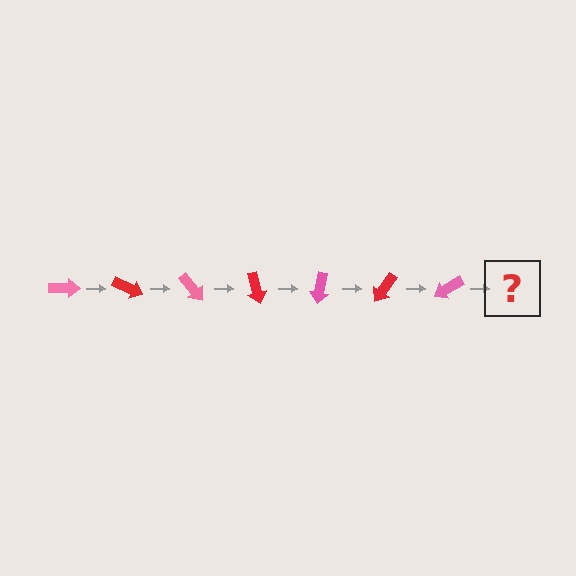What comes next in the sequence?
The next element should be a red arrow, rotated 175 degrees from the start.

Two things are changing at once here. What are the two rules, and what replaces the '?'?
The two rules are that it rotates 25 degrees each step and the color cycles through pink and red. The '?' should be a red arrow, rotated 175 degrees from the start.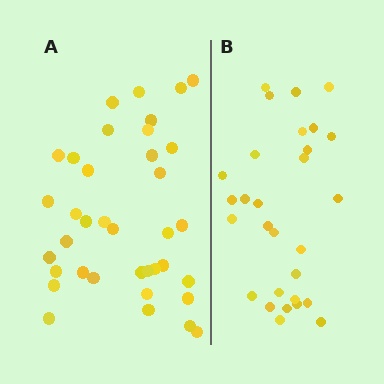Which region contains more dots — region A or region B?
Region A (the left region) has more dots.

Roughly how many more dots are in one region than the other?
Region A has roughly 8 or so more dots than region B.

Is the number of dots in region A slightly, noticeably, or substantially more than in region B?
Region A has noticeably more, but not dramatically so. The ratio is roughly 1.3 to 1.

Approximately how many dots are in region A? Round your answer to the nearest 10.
About 40 dots. (The exact count is 37, which rounds to 40.)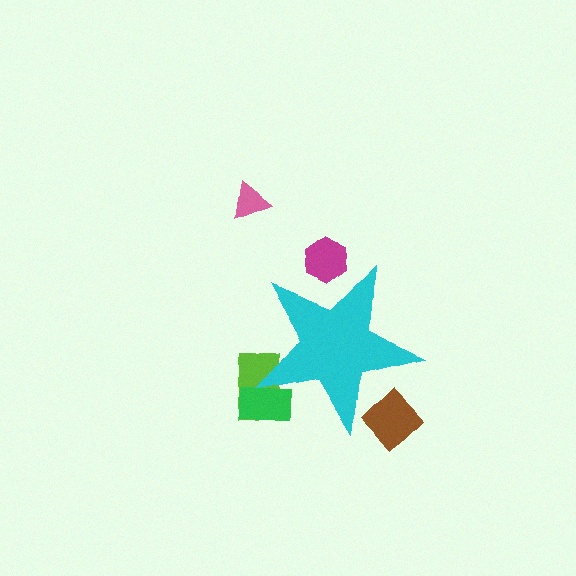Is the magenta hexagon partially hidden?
Yes, the magenta hexagon is partially hidden behind the cyan star.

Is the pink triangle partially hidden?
No, the pink triangle is fully visible.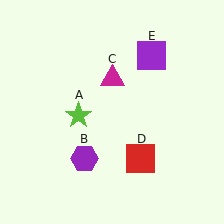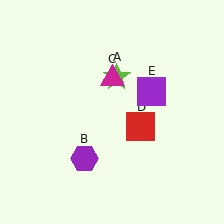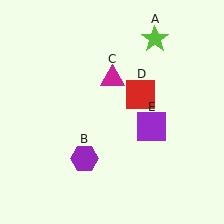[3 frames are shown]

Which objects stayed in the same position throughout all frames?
Purple hexagon (object B) and magenta triangle (object C) remained stationary.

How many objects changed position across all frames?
3 objects changed position: lime star (object A), red square (object D), purple square (object E).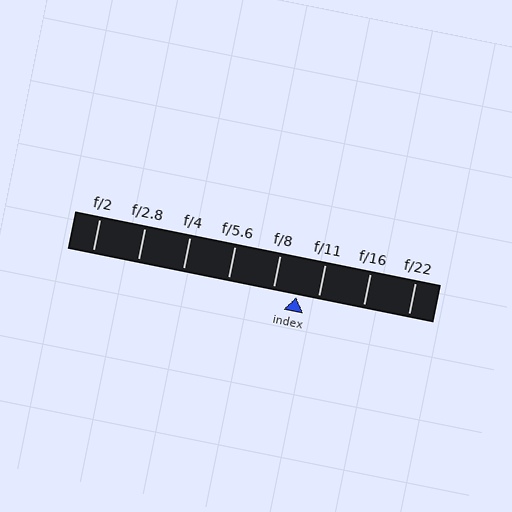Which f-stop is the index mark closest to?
The index mark is closest to f/11.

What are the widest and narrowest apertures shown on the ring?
The widest aperture shown is f/2 and the narrowest is f/22.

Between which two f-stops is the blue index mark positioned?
The index mark is between f/8 and f/11.